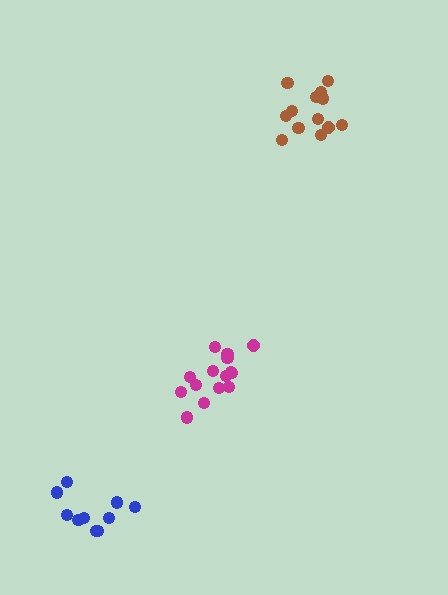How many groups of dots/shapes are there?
There are 3 groups.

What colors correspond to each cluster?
The clusters are colored: magenta, blue, brown.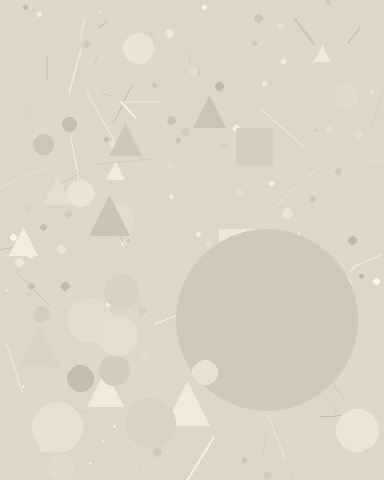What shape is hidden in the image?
A circle is hidden in the image.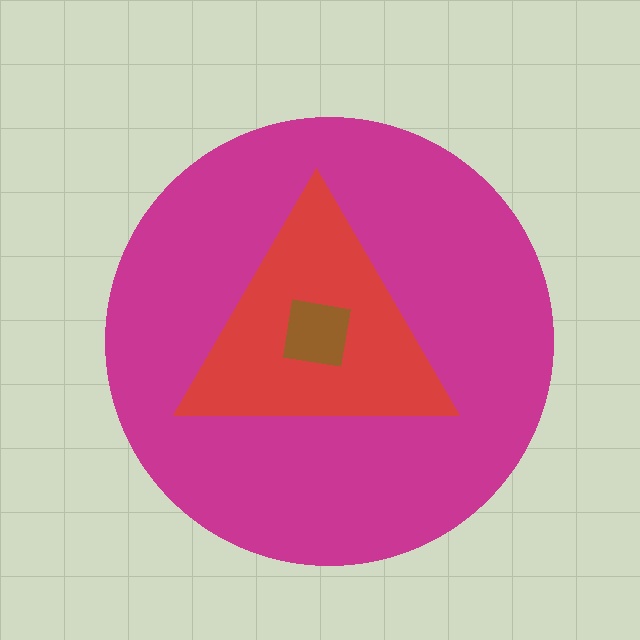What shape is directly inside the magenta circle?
The red triangle.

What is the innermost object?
The brown square.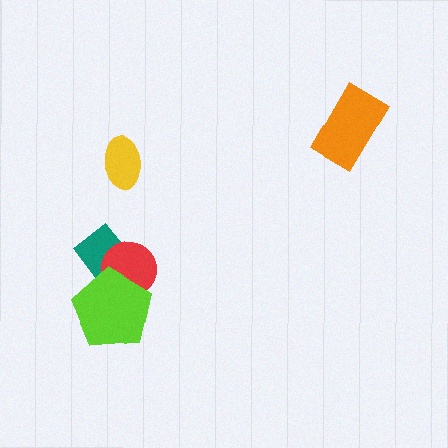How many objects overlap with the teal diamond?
2 objects overlap with the teal diamond.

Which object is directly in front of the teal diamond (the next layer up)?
The red circle is directly in front of the teal diamond.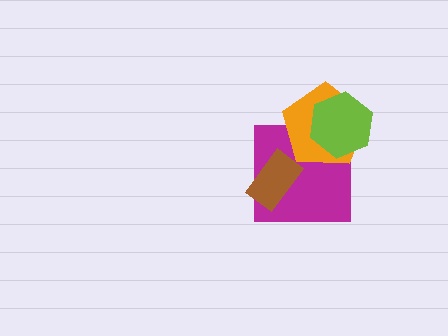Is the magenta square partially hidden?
Yes, it is partially covered by another shape.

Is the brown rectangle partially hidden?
No, no other shape covers it.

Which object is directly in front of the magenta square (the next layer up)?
The orange pentagon is directly in front of the magenta square.